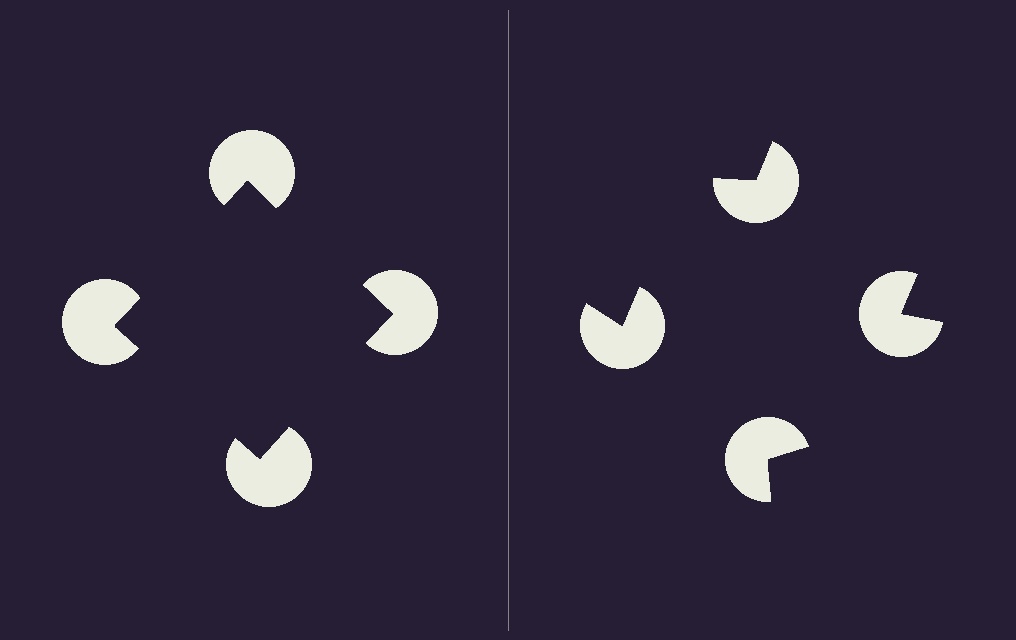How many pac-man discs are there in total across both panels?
8 — 4 on each side.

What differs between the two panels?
The pac-man discs are positioned identically on both sides; only the wedge orientations differ. On the left they align to a square; on the right they are misaligned.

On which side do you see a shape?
An illusory square appears on the left side. On the right side the wedge cuts are rotated, so no coherent shape forms.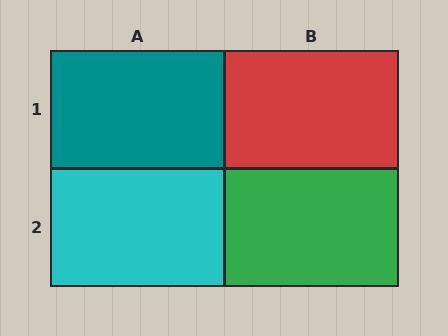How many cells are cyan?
1 cell is cyan.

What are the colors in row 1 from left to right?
Teal, red.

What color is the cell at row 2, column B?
Green.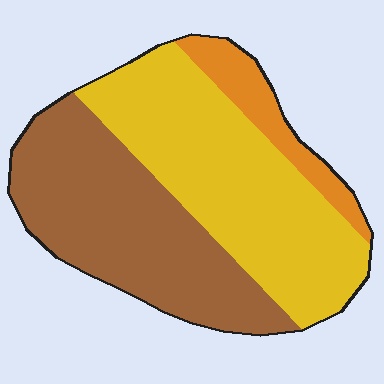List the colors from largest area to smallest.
From largest to smallest: yellow, brown, orange.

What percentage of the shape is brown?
Brown takes up about two fifths (2/5) of the shape.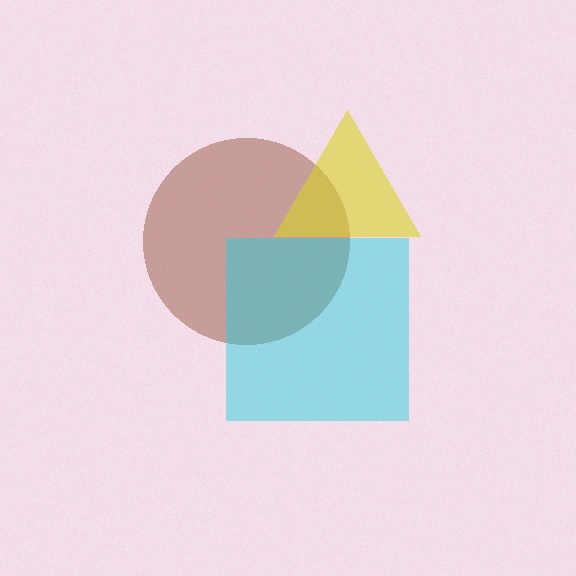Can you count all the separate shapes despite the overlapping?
Yes, there are 3 separate shapes.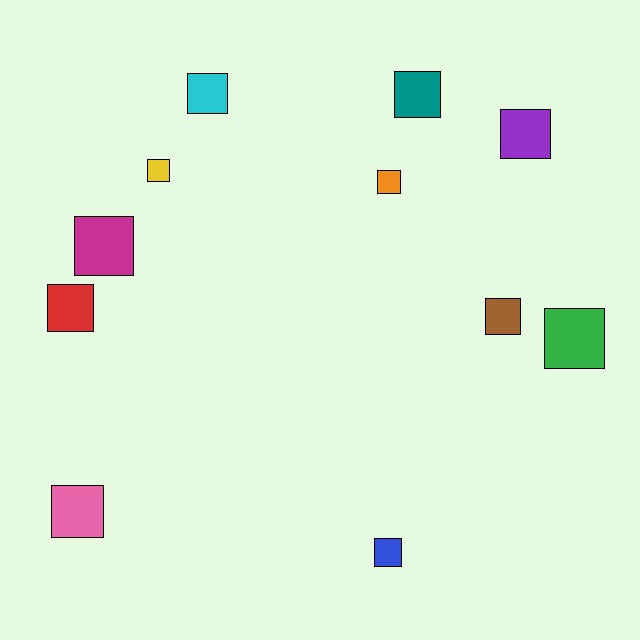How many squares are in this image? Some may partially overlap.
There are 11 squares.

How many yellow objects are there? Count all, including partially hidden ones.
There is 1 yellow object.